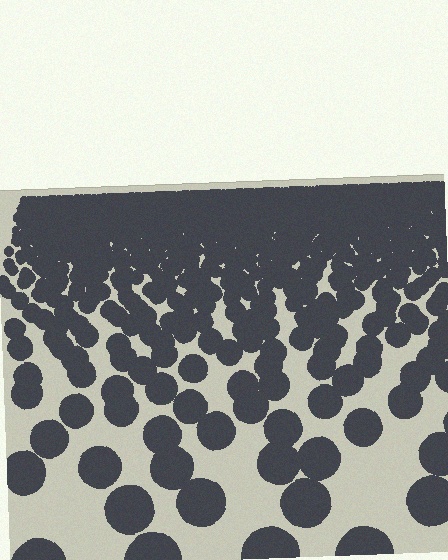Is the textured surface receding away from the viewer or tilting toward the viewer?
The surface is receding away from the viewer. Texture elements get smaller and denser toward the top.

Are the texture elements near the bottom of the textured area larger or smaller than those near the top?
Larger. Near the bottom, elements are closer to the viewer and appear at a bigger on-screen size.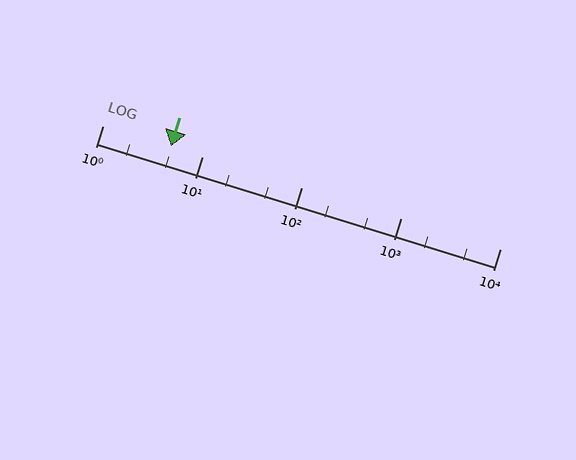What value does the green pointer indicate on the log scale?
The pointer indicates approximately 4.9.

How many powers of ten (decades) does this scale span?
The scale spans 4 decades, from 1 to 10000.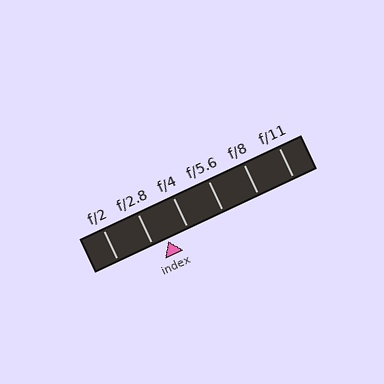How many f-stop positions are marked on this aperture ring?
There are 6 f-stop positions marked.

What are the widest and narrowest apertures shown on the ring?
The widest aperture shown is f/2 and the narrowest is f/11.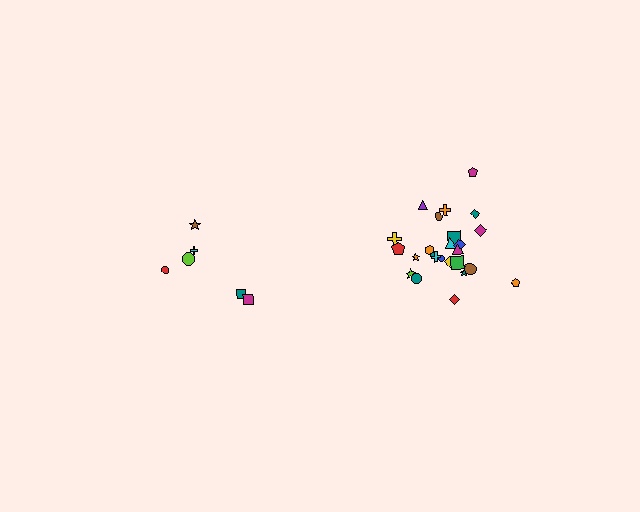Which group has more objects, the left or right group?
The right group.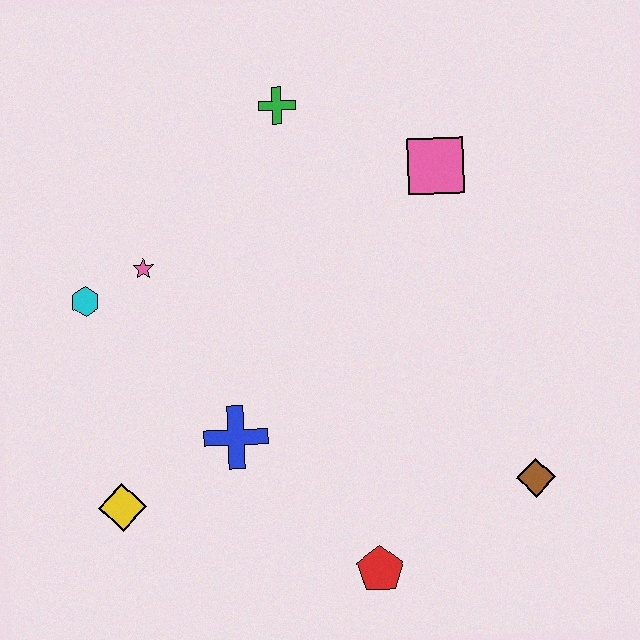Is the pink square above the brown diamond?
Yes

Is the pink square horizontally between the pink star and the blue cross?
No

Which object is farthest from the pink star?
The brown diamond is farthest from the pink star.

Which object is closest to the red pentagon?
The brown diamond is closest to the red pentagon.